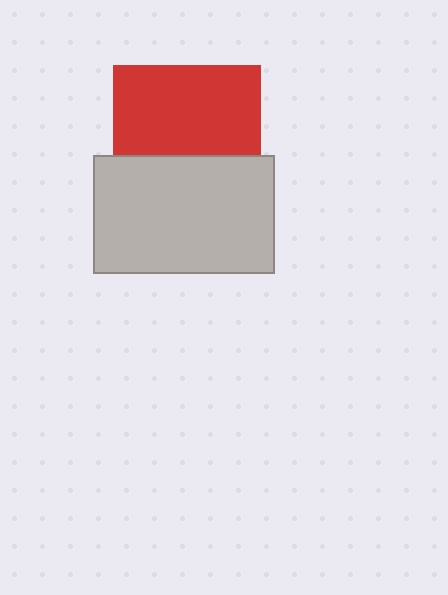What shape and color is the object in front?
The object in front is a light gray rectangle.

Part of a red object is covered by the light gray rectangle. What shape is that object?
It is a square.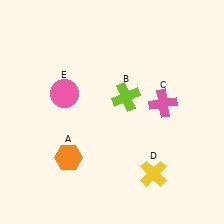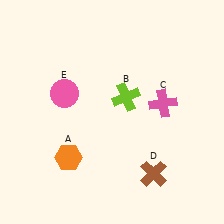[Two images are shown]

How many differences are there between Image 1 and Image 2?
There is 1 difference between the two images.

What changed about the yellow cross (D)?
In Image 1, D is yellow. In Image 2, it changed to brown.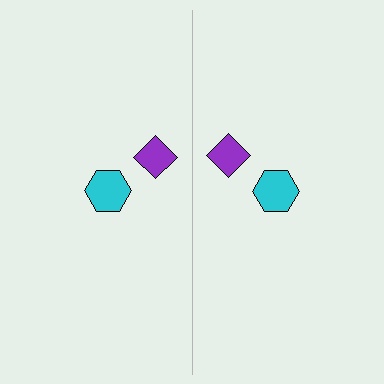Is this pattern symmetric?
Yes, this pattern has bilateral (reflection) symmetry.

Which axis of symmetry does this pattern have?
The pattern has a vertical axis of symmetry running through the center of the image.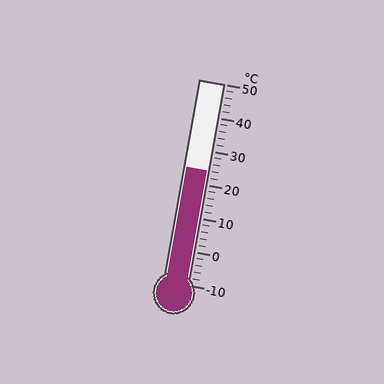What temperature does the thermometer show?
The thermometer shows approximately 24°C.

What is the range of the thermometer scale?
The thermometer scale ranges from -10°C to 50°C.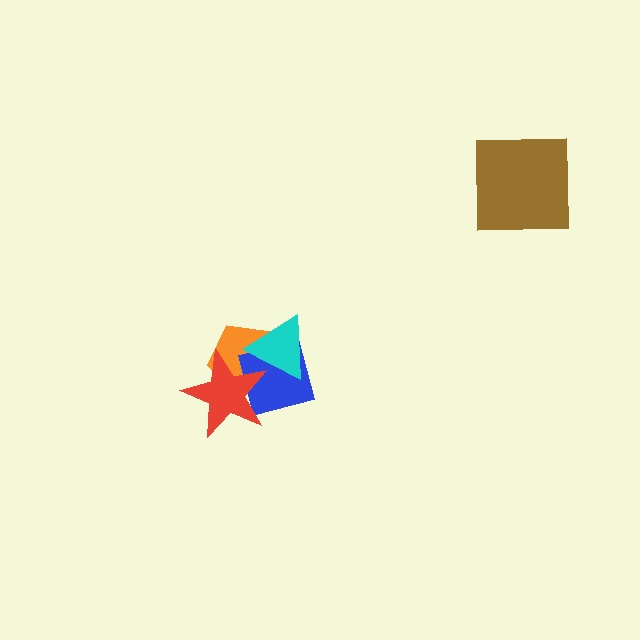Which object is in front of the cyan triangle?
The red star is in front of the cyan triangle.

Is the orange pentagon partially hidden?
Yes, it is partially covered by another shape.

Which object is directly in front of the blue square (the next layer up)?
The cyan triangle is directly in front of the blue square.